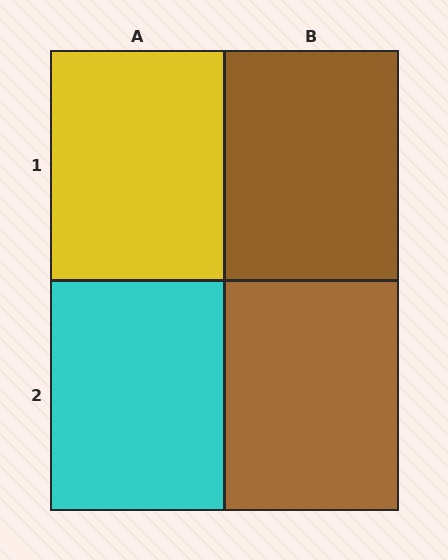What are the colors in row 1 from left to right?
Yellow, brown.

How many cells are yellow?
1 cell is yellow.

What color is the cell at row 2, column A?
Cyan.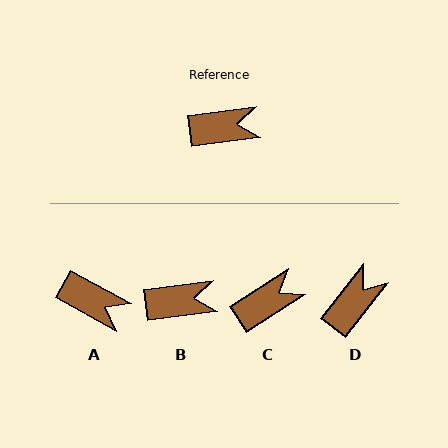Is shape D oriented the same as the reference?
No, it is off by about 45 degrees.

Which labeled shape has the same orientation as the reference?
B.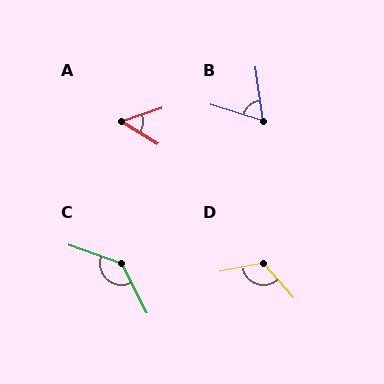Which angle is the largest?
C, at approximately 137 degrees.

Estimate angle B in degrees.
Approximately 65 degrees.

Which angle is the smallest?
A, at approximately 50 degrees.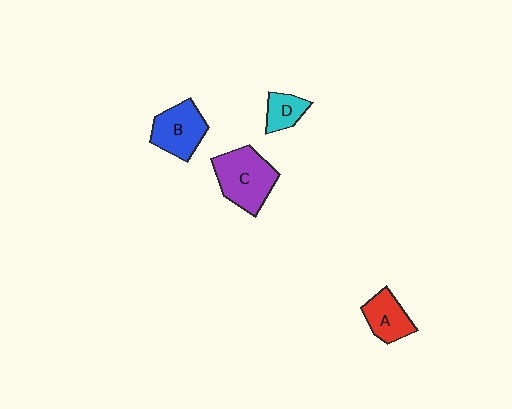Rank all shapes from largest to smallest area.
From largest to smallest: C (purple), B (blue), A (red), D (cyan).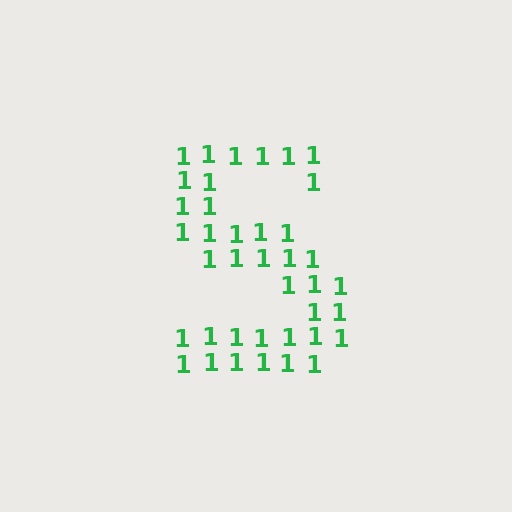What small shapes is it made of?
It is made of small digit 1's.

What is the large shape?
The large shape is the letter S.